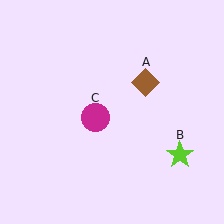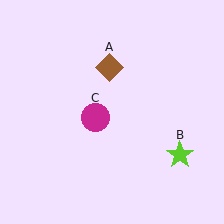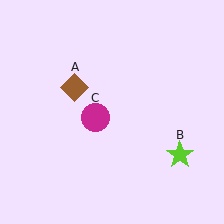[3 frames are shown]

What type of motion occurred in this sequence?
The brown diamond (object A) rotated counterclockwise around the center of the scene.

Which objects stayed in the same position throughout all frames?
Lime star (object B) and magenta circle (object C) remained stationary.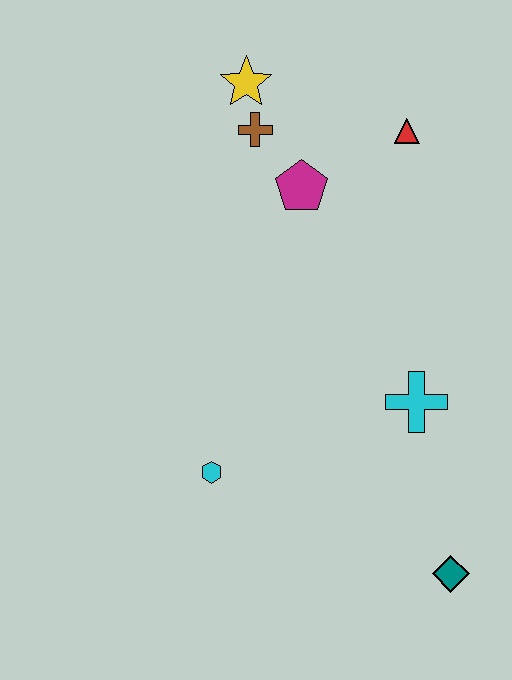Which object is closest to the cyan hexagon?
The cyan cross is closest to the cyan hexagon.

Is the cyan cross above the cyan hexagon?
Yes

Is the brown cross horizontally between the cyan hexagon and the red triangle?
Yes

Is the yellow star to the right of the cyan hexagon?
Yes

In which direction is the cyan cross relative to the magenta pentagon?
The cyan cross is below the magenta pentagon.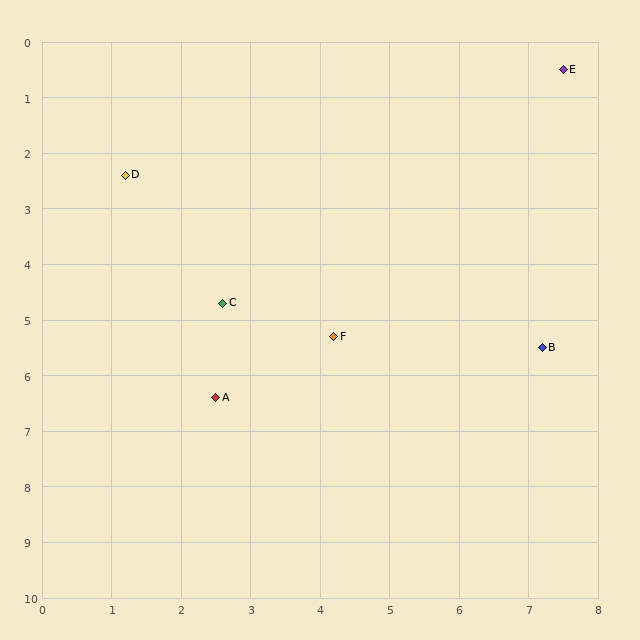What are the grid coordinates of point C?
Point C is at approximately (2.6, 4.7).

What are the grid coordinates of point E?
Point E is at approximately (7.5, 0.5).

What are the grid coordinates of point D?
Point D is at approximately (1.2, 2.4).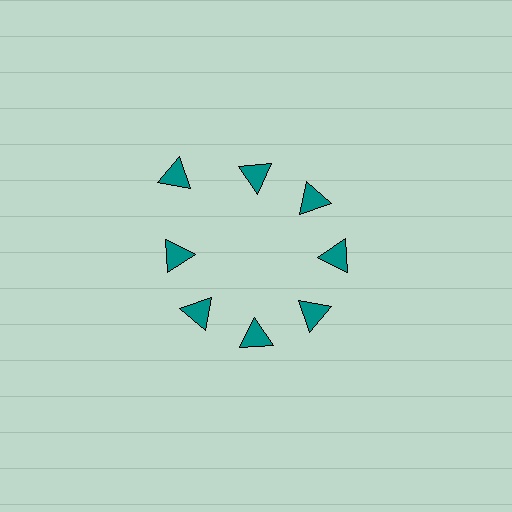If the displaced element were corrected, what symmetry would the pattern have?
It would have 8-fold rotational symmetry — the pattern would map onto itself every 45 degrees.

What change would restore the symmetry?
The symmetry would be restored by moving it inward, back onto the ring so that all 8 triangles sit at equal angles and equal distance from the center.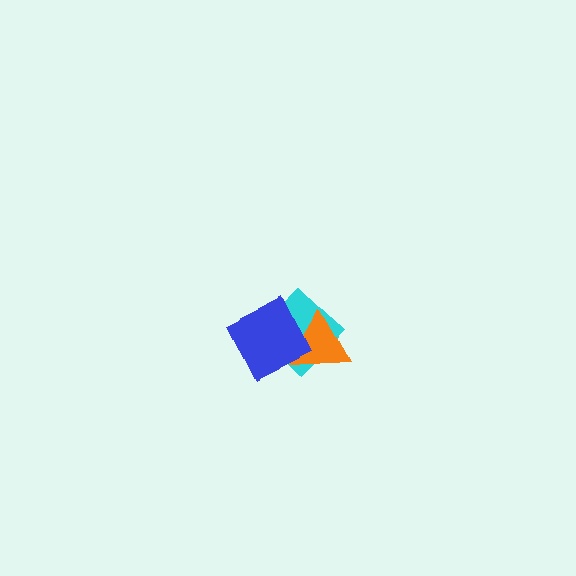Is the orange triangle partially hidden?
Yes, it is partially covered by another shape.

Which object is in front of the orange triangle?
The blue diamond is in front of the orange triangle.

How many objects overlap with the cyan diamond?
2 objects overlap with the cyan diamond.